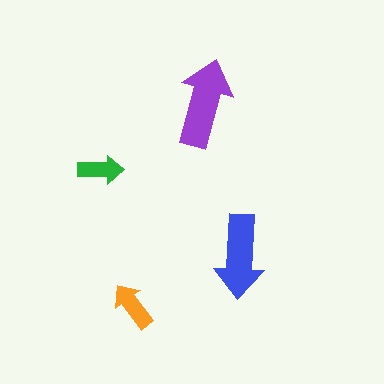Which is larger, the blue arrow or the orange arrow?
The blue one.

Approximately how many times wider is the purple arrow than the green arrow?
About 2 times wider.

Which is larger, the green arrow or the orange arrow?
The orange one.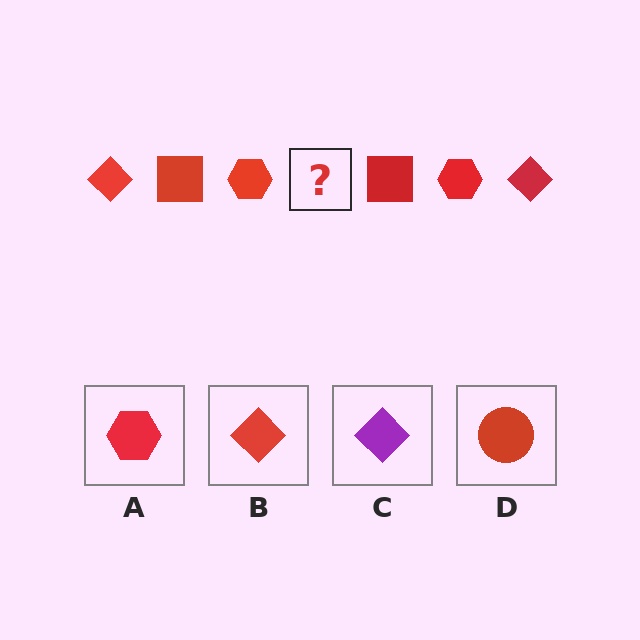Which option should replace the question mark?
Option B.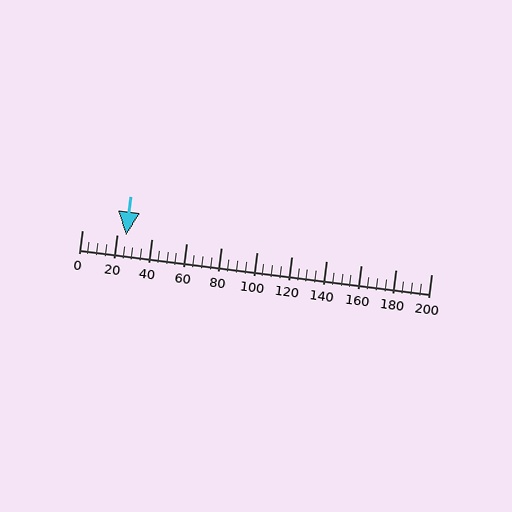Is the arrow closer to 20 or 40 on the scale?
The arrow is closer to 20.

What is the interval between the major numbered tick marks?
The major tick marks are spaced 20 units apart.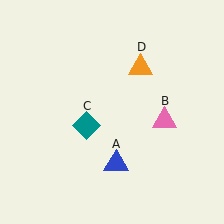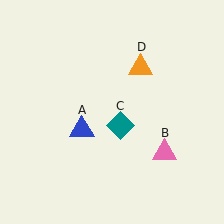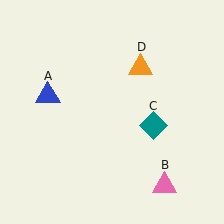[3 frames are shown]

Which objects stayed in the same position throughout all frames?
Orange triangle (object D) remained stationary.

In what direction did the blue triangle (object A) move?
The blue triangle (object A) moved up and to the left.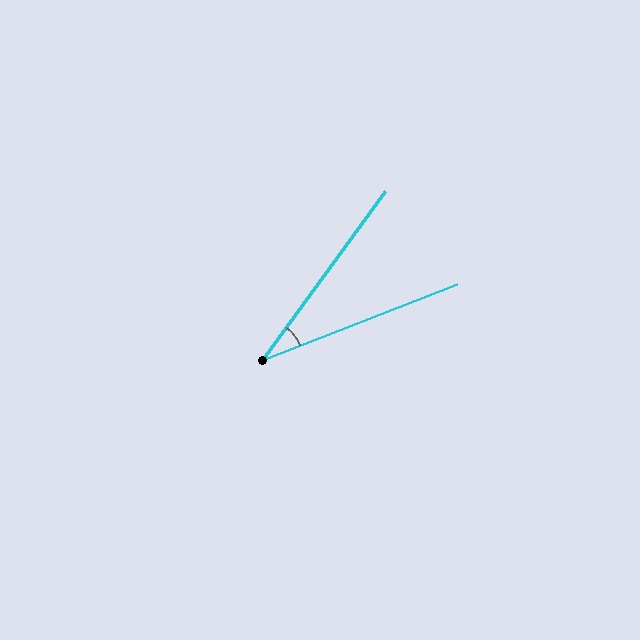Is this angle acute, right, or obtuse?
It is acute.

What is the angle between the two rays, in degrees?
Approximately 33 degrees.